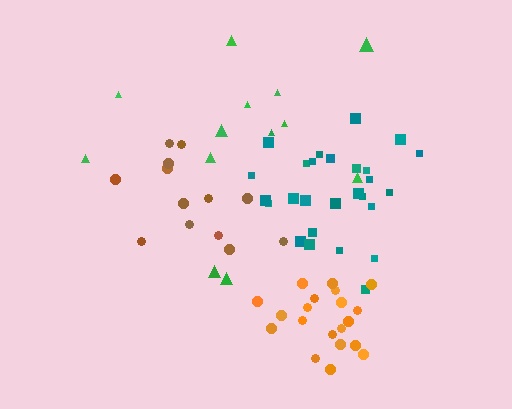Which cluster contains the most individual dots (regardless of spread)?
Teal (27).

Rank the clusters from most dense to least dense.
orange, teal, brown, green.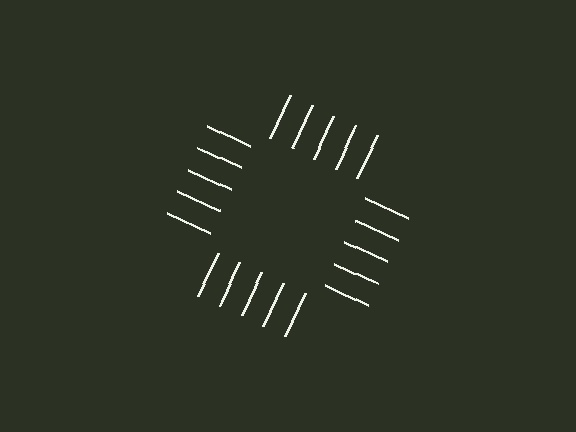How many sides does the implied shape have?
4 sides — the line-ends trace a square.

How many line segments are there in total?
20 — 5 along each of the 4 edges.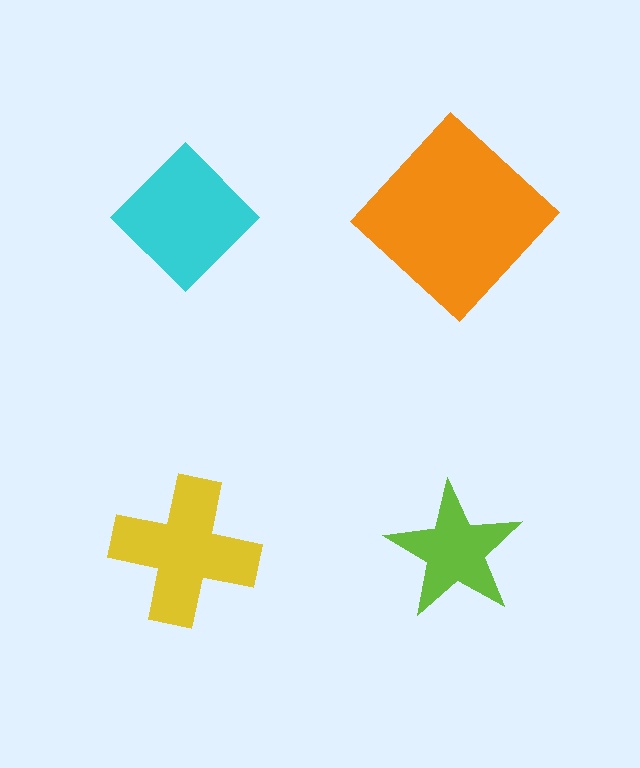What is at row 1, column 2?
An orange diamond.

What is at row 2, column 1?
A yellow cross.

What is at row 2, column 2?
A lime star.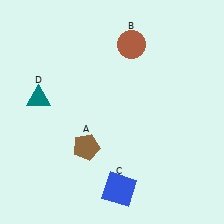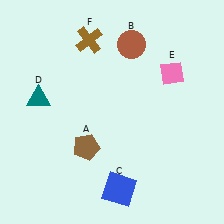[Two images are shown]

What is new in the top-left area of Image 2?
A brown cross (F) was added in the top-left area of Image 2.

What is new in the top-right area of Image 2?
A pink diamond (E) was added in the top-right area of Image 2.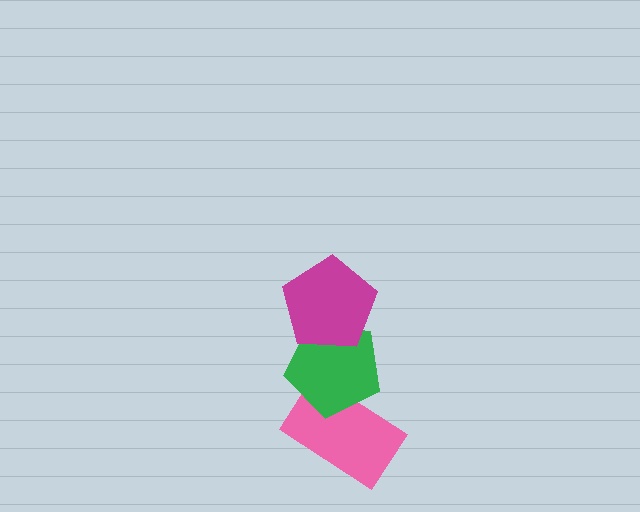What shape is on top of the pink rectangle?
The green pentagon is on top of the pink rectangle.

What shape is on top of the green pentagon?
The magenta pentagon is on top of the green pentagon.